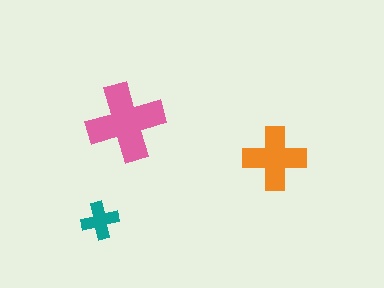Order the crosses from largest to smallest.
the pink one, the orange one, the teal one.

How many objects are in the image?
There are 3 objects in the image.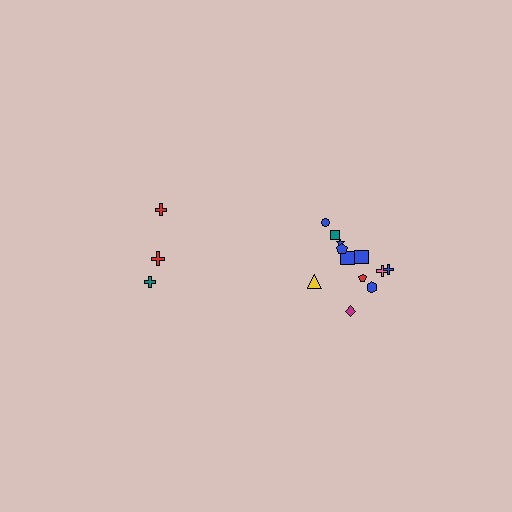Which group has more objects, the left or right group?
The right group.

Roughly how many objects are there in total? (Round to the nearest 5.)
Roughly 15 objects in total.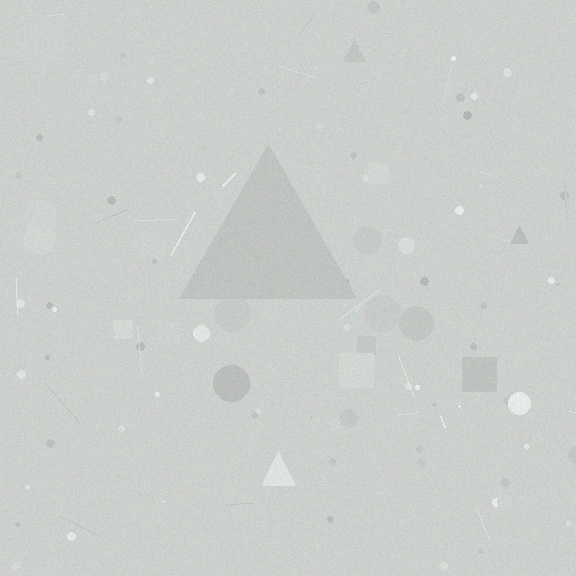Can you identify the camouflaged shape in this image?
The camouflaged shape is a triangle.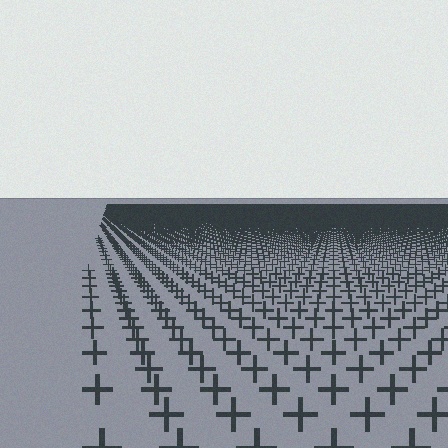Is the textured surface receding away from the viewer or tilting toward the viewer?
The surface is receding away from the viewer. Texture elements get smaller and denser toward the top.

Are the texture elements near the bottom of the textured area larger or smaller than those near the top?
Larger. Near the bottom, elements are closer to the viewer and appear at a bigger on-screen size.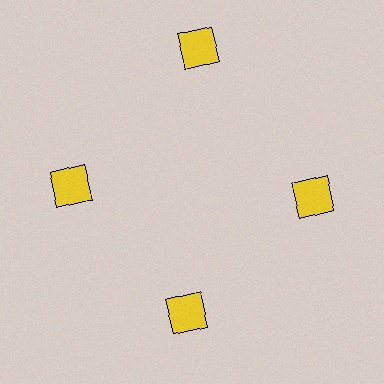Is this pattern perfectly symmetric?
No. The 4 yellow squares are arranged in a ring, but one element near the 12 o'clock position is pushed outward from the center, breaking the 4-fold rotational symmetry.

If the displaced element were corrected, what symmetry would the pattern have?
It would have 4-fold rotational symmetry — the pattern would map onto itself every 90 degrees.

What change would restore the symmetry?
The symmetry would be restored by moving it inward, back onto the ring so that all 4 squares sit at equal angles and equal distance from the center.